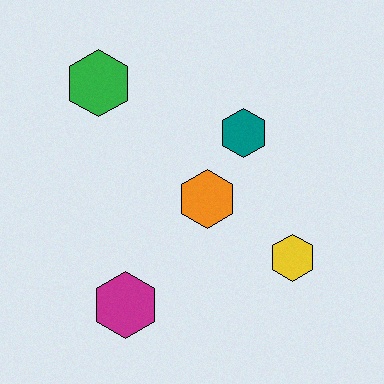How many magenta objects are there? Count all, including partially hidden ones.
There is 1 magenta object.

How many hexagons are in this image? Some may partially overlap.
There are 5 hexagons.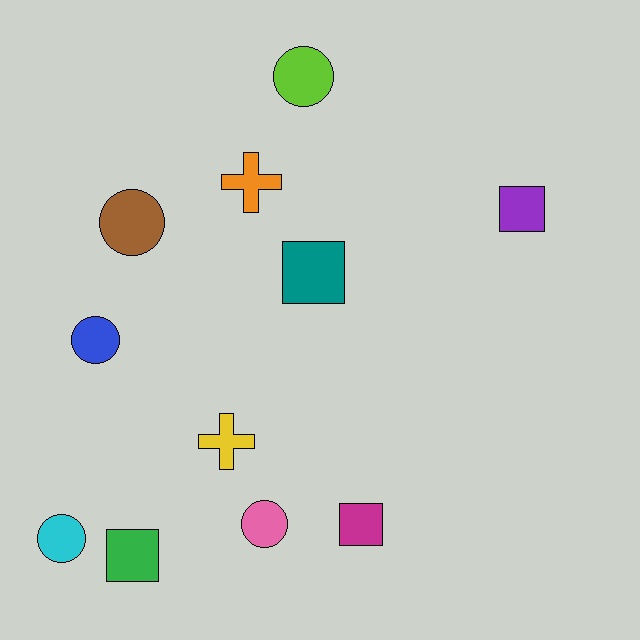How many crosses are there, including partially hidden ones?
There are 2 crosses.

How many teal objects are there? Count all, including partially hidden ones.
There is 1 teal object.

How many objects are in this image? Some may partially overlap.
There are 11 objects.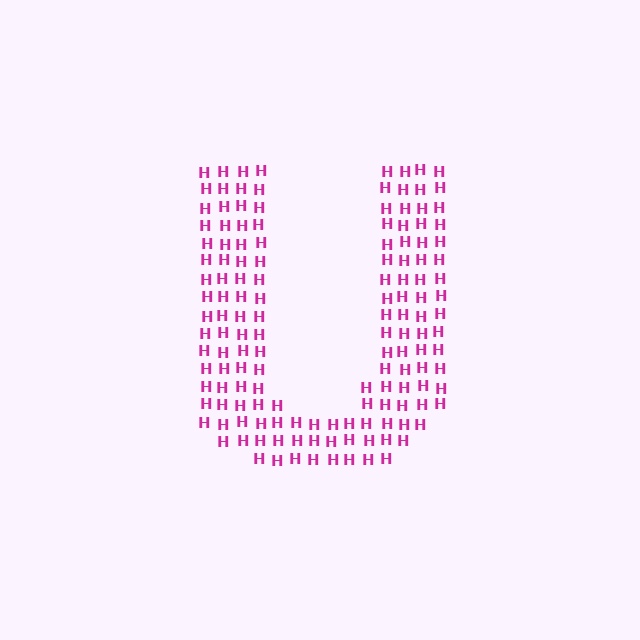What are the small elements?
The small elements are letter H's.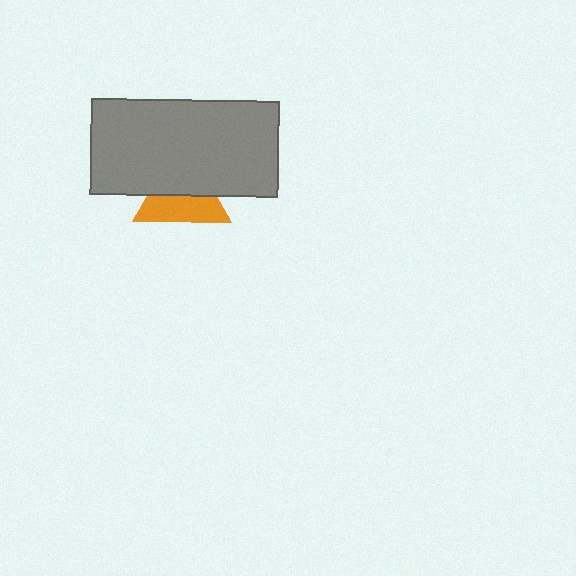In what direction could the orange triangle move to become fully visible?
The orange triangle could move down. That would shift it out from behind the gray rectangle entirely.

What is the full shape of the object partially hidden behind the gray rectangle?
The partially hidden object is an orange triangle.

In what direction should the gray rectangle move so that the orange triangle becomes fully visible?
The gray rectangle should move up. That is the shortest direction to clear the overlap and leave the orange triangle fully visible.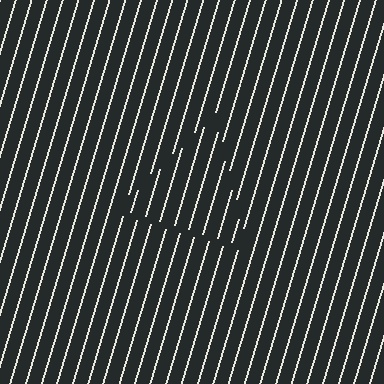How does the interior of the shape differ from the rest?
The interior of the shape contains the same grating, shifted by half a period — the contour is defined by the phase discontinuity where line-ends from the inner and outer gratings abut.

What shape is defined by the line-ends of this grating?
An illusory triangle. The interior of the shape contains the same grating, shifted by half a period — the contour is defined by the phase discontinuity where line-ends from the inner and outer gratings abut.